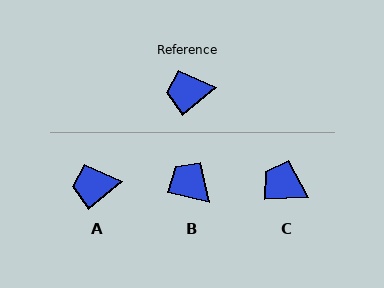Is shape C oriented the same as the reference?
No, it is off by about 37 degrees.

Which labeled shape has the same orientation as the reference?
A.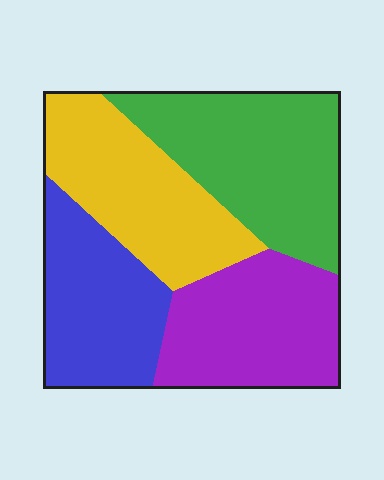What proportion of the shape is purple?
Purple takes up less than a quarter of the shape.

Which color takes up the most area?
Green, at roughly 30%.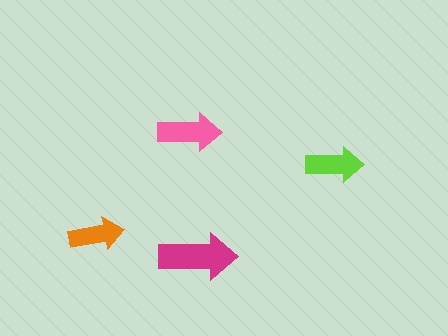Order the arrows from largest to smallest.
the magenta one, the pink one, the lime one, the orange one.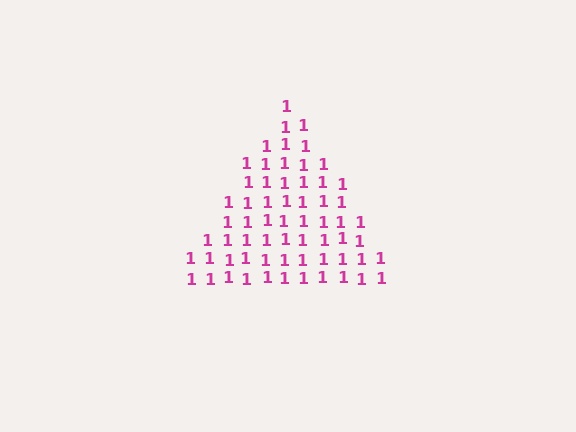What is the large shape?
The large shape is a triangle.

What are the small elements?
The small elements are digit 1's.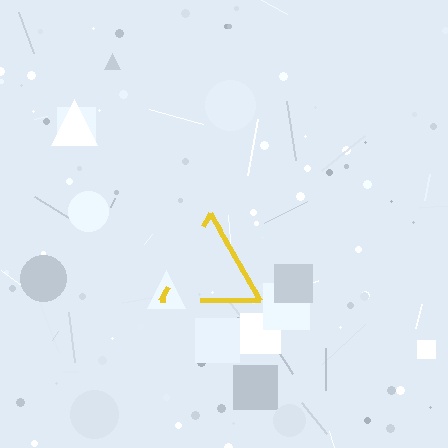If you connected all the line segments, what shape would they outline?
They would outline a triangle.